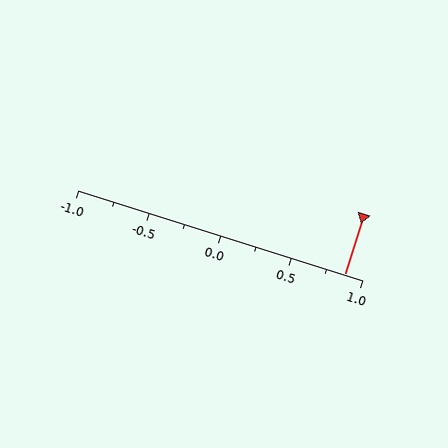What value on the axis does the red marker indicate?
The marker indicates approximately 0.88.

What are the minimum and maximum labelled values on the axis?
The axis runs from -1.0 to 1.0.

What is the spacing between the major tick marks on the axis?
The major ticks are spaced 0.5 apart.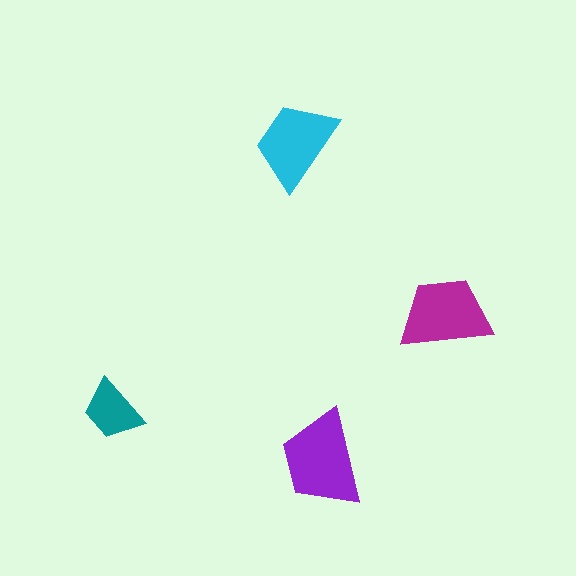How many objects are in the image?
There are 4 objects in the image.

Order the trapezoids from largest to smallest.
the purple one, the magenta one, the cyan one, the teal one.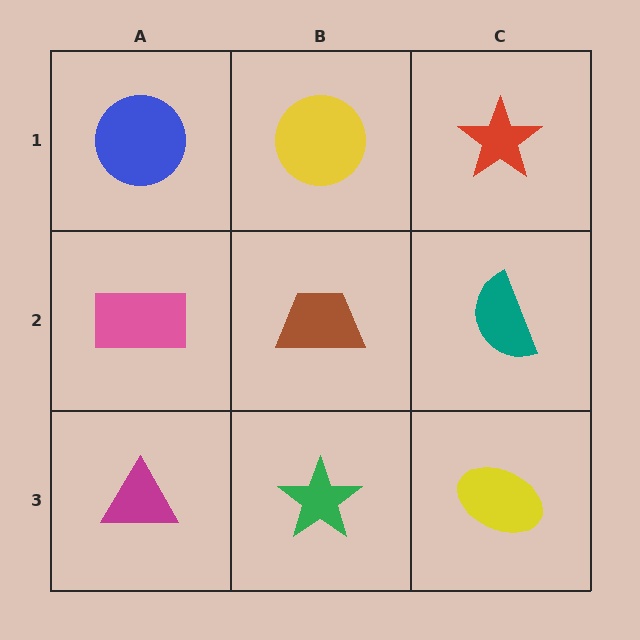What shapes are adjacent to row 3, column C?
A teal semicircle (row 2, column C), a green star (row 3, column B).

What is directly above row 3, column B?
A brown trapezoid.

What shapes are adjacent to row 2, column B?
A yellow circle (row 1, column B), a green star (row 3, column B), a pink rectangle (row 2, column A), a teal semicircle (row 2, column C).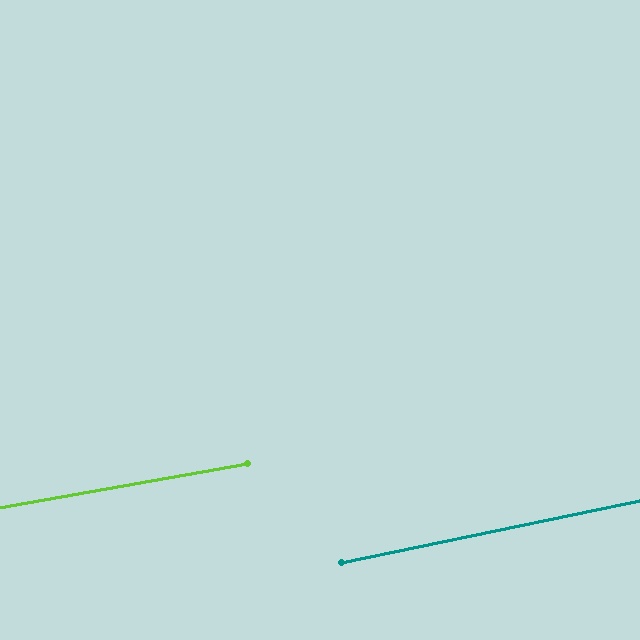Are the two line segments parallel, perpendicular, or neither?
Parallel — their directions differ by only 1.7°.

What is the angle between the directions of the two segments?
Approximately 2 degrees.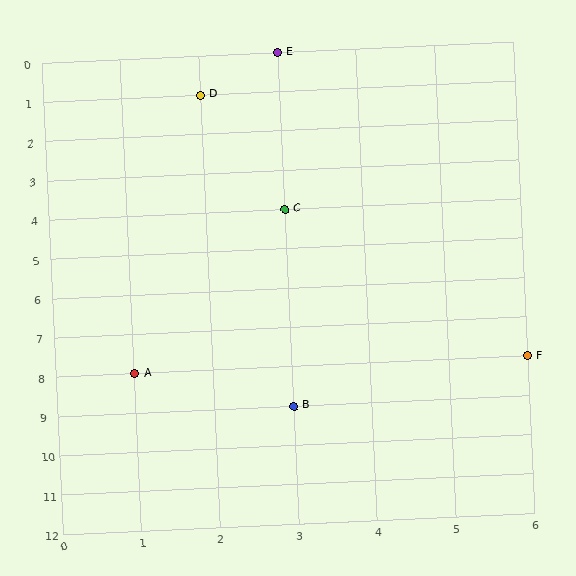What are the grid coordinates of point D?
Point D is at grid coordinates (2, 1).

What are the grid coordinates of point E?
Point E is at grid coordinates (3, 0).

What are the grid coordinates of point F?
Point F is at grid coordinates (6, 8).